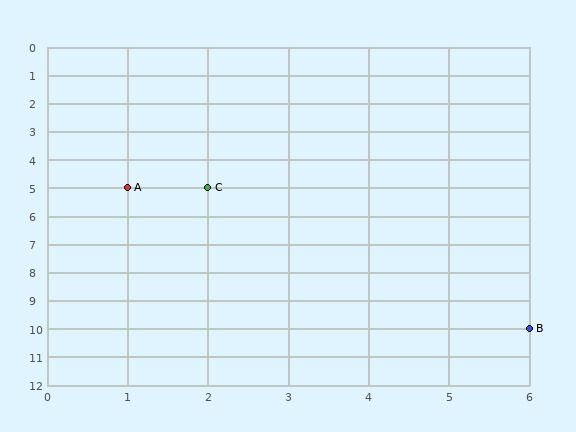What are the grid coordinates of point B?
Point B is at grid coordinates (6, 10).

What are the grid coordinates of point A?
Point A is at grid coordinates (1, 5).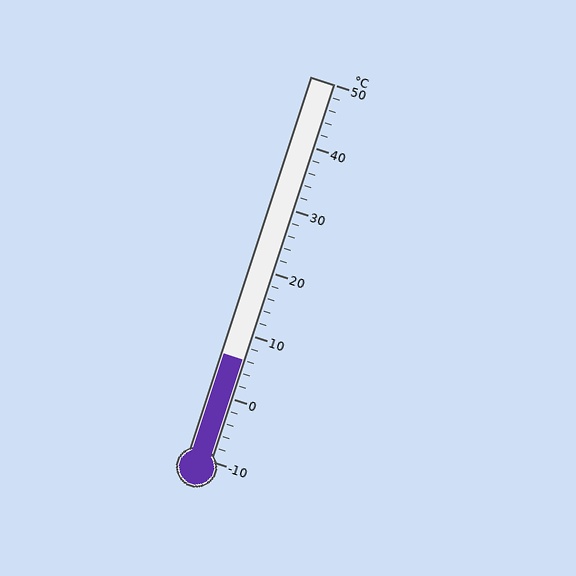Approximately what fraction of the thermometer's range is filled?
The thermometer is filled to approximately 25% of its range.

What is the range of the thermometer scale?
The thermometer scale ranges from -10°C to 50°C.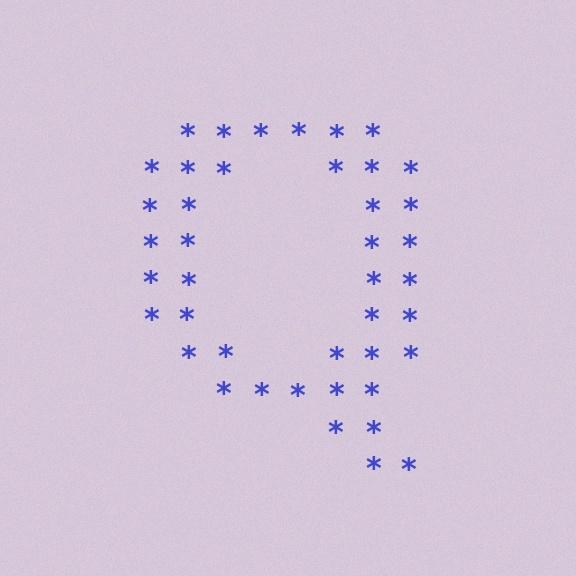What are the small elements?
The small elements are asterisks.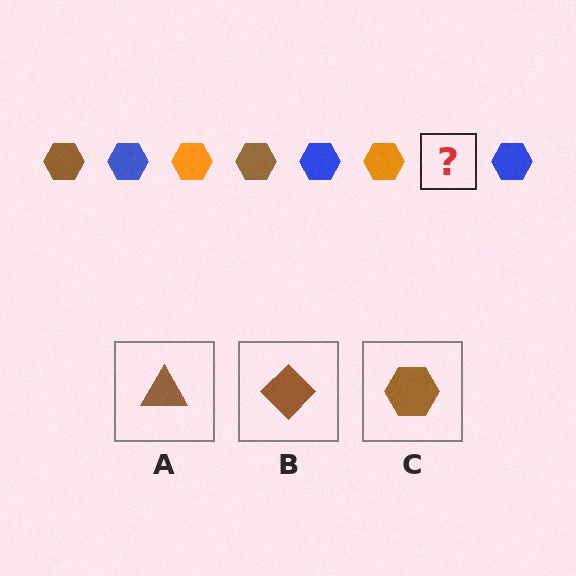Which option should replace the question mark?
Option C.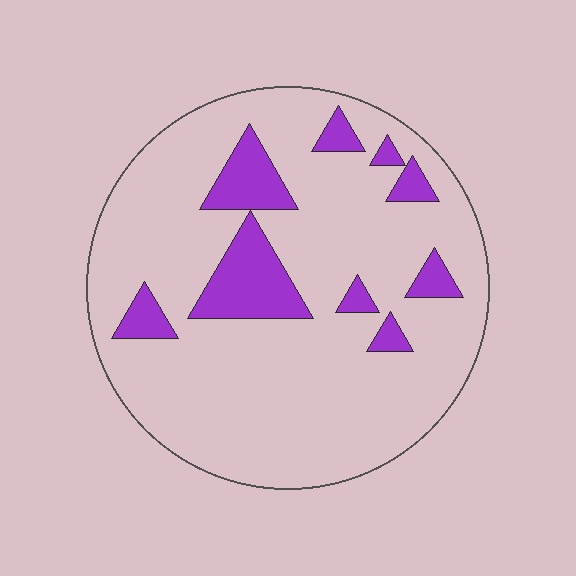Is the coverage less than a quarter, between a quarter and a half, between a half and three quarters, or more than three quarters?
Less than a quarter.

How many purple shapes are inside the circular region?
9.